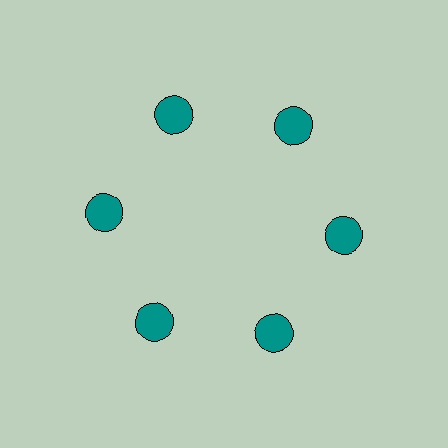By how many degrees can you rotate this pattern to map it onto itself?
The pattern maps onto itself every 60 degrees of rotation.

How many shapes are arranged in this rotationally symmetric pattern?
There are 6 shapes, arranged in 6 groups of 1.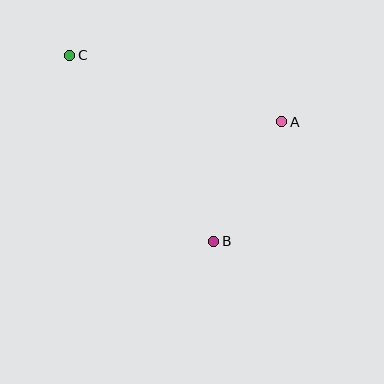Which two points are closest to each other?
Points A and B are closest to each other.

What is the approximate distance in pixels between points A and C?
The distance between A and C is approximately 222 pixels.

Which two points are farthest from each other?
Points B and C are farthest from each other.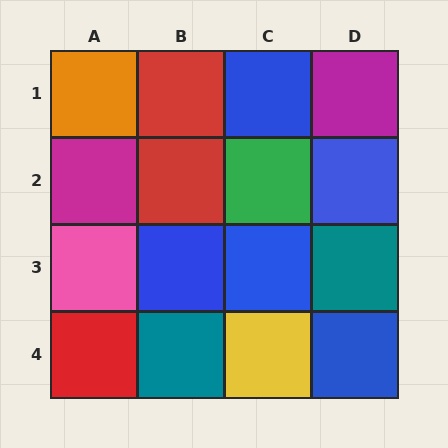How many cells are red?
3 cells are red.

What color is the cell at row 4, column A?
Red.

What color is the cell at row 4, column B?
Teal.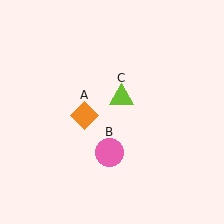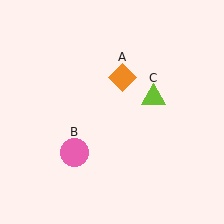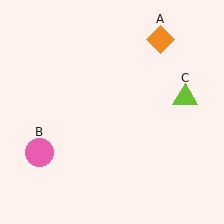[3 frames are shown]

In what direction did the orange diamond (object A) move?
The orange diamond (object A) moved up and to the right.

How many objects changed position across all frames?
3 objects changed position: orange diamond (object A), pink circle (object B), lime triangle (object C).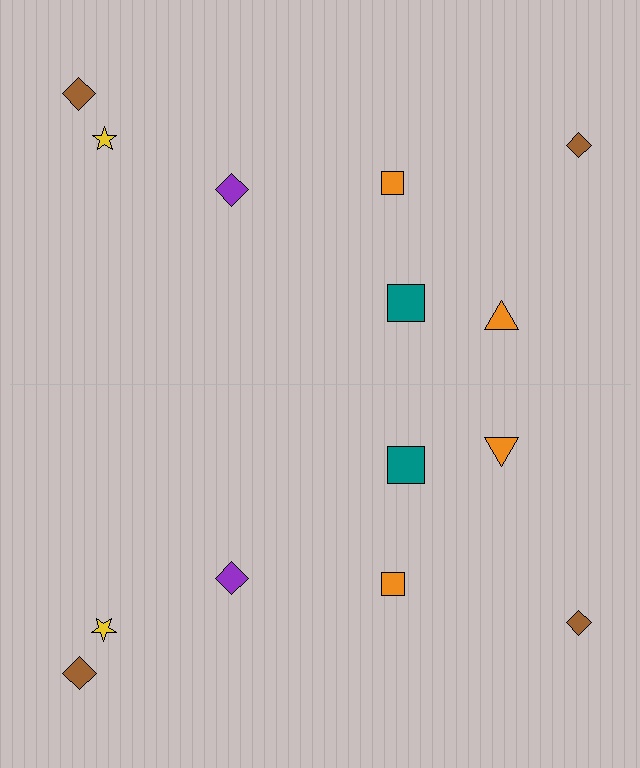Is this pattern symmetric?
Yes, this pattern has bilateral (reflection) symmetry.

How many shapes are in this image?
There are 14 shapes in this image.